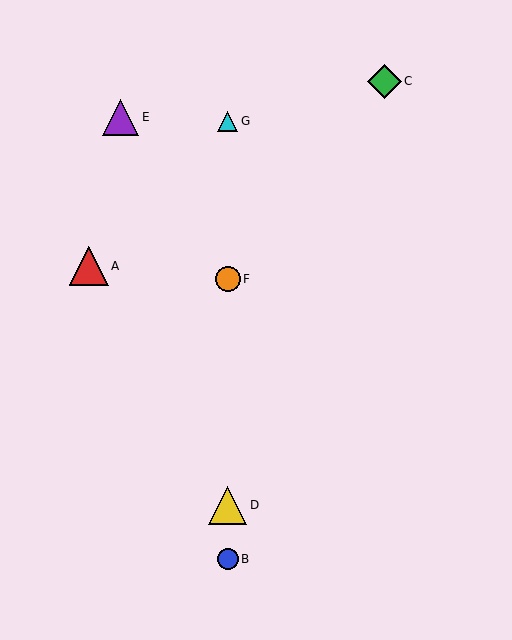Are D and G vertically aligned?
Yes, both are at x≈228.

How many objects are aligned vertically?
4 objects (B, D, F, G) are aligned vertically.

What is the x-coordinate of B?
Object B is at x≈228.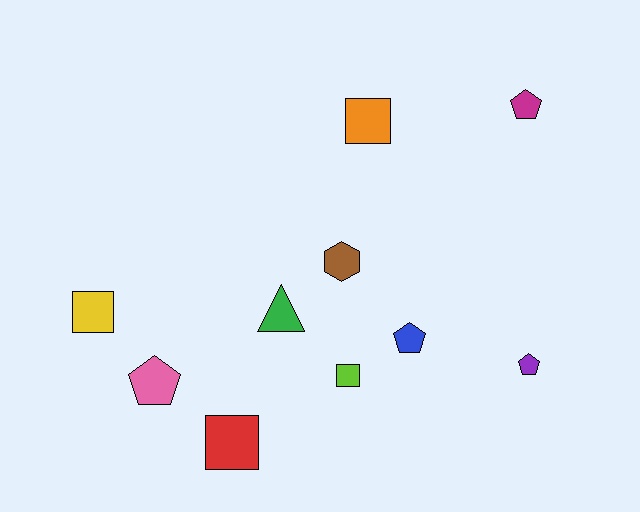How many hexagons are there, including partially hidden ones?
There is 1 hexagon.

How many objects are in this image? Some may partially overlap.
There are 10 objects.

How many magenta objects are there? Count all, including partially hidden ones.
There is 1 magenta object.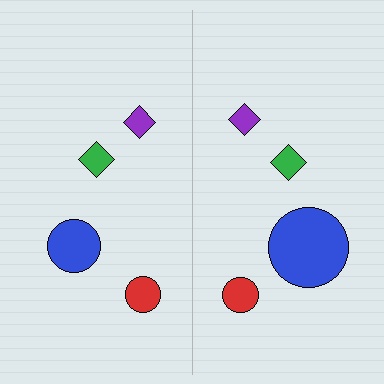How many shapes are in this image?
There are 8 shapes in this image.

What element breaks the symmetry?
The blue circle on the right side has a different size than its mirror counterpart.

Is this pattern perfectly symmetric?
No, the pattern is not perfectly symmetric. The blue circle on the right side has a different size than its mirror counterpart.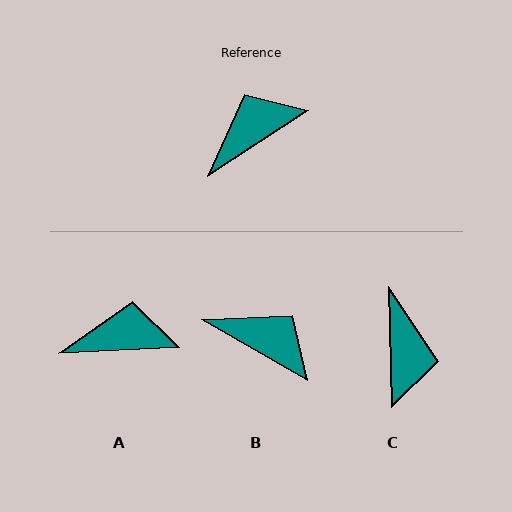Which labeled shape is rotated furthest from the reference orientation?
C, about 122 degrees away.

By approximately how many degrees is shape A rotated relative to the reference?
Approximately 31 degrees clockwise.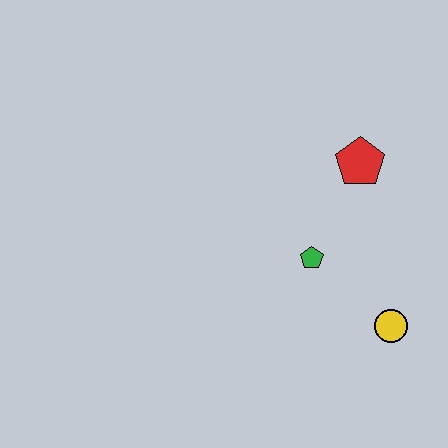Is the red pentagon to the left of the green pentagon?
No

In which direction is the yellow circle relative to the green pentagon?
The yellow circle is to the right of the green pentagon.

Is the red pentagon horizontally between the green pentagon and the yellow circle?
Yes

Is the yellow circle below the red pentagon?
Yes